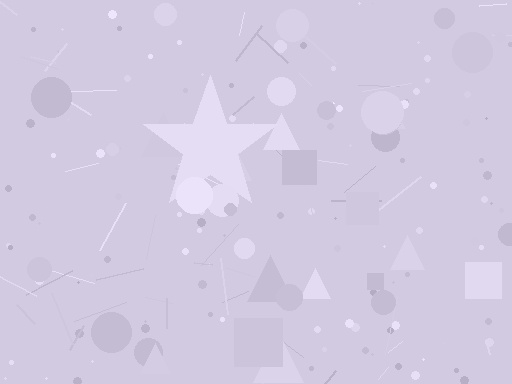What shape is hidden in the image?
A star is hidden in the image.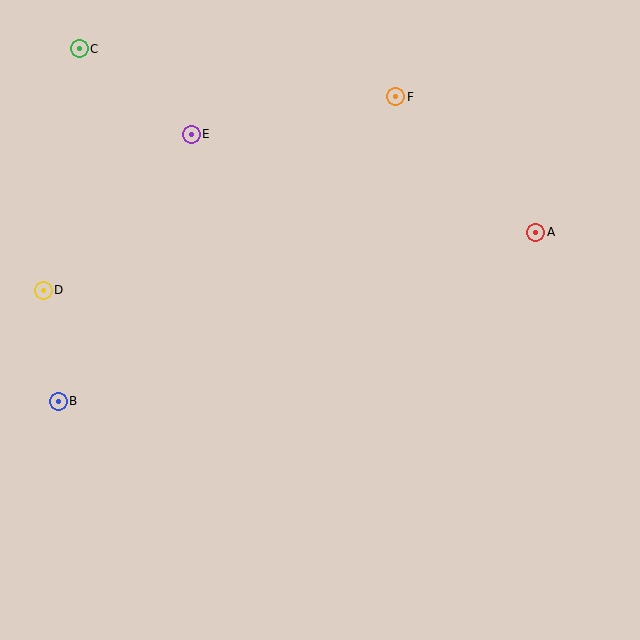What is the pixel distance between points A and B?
The distance between A and B is 506 pixels.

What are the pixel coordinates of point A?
Point A is at (536, 232).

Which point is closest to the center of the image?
Point E at (191, 134) is closest to the center.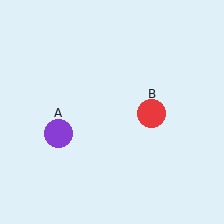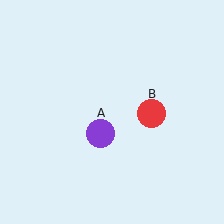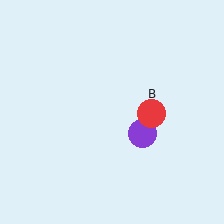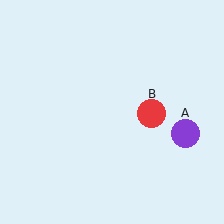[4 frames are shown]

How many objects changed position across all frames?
1 object changed position: purple circle (object A).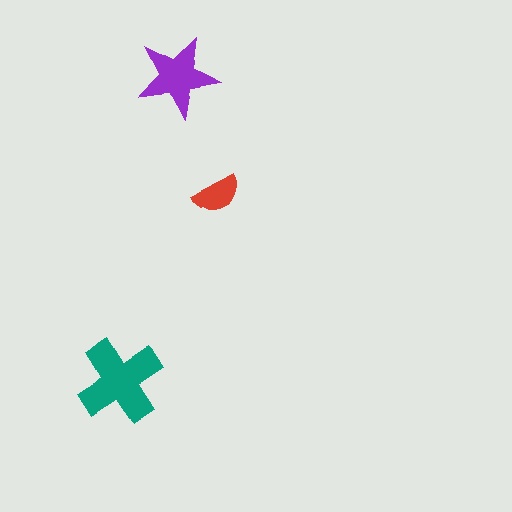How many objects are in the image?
There are 3 objects in the image.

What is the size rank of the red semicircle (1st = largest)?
3rd.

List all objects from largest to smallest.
The teal cross, the purple star, the red semicircle.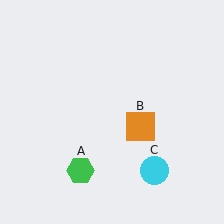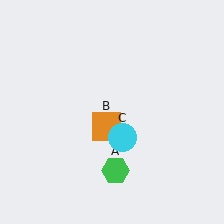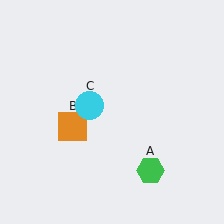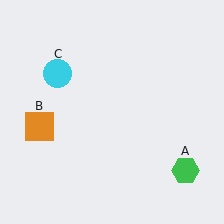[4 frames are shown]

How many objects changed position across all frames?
3 objects changed position: green hexagon (object A), orange square (object B), cyan circle (object C).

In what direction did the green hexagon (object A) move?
The green hexagon (object A) moved right.